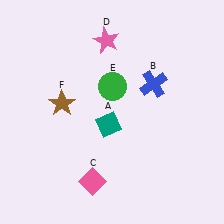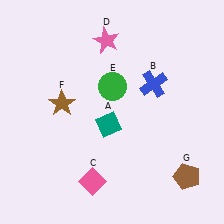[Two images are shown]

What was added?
A brown pentagon (G) was added in Image 2.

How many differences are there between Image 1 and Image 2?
There is 1 difference between the two images.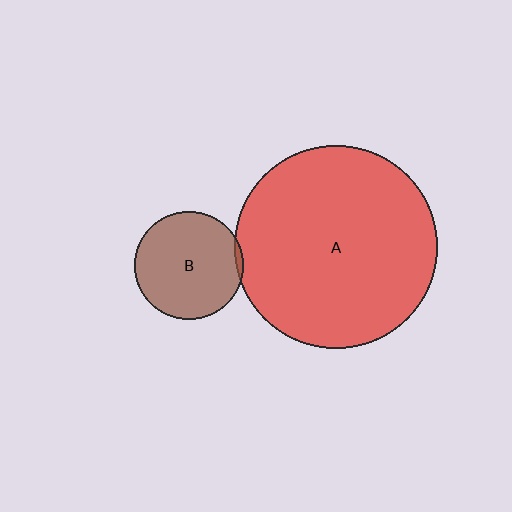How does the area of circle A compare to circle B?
Approximately 3.5 times.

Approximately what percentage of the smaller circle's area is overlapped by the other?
Approximately 5%.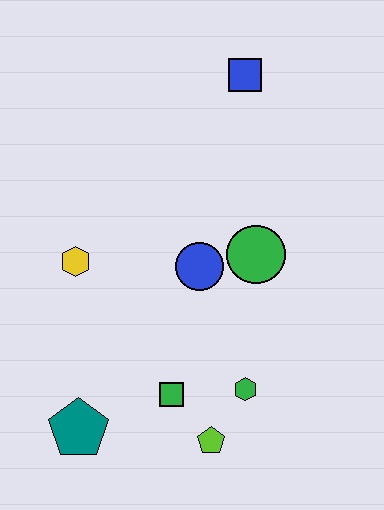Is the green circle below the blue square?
Yes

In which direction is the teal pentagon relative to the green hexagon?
The teal pentagon is to the left of the green hexagon.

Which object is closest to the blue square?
The green circle is closest to the blue square.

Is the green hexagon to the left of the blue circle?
No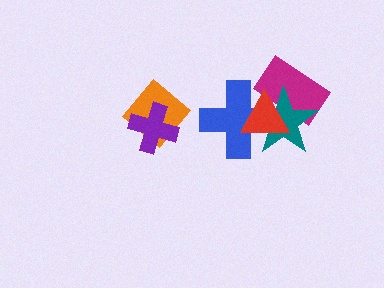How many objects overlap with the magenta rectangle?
3 objects overlap with the magenta rectangle.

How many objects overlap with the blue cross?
3 objects overlap with the blue cross.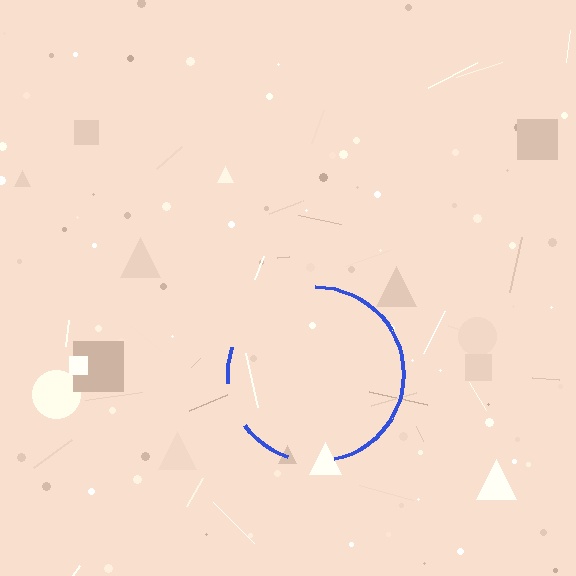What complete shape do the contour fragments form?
The contour fragments form a circle.